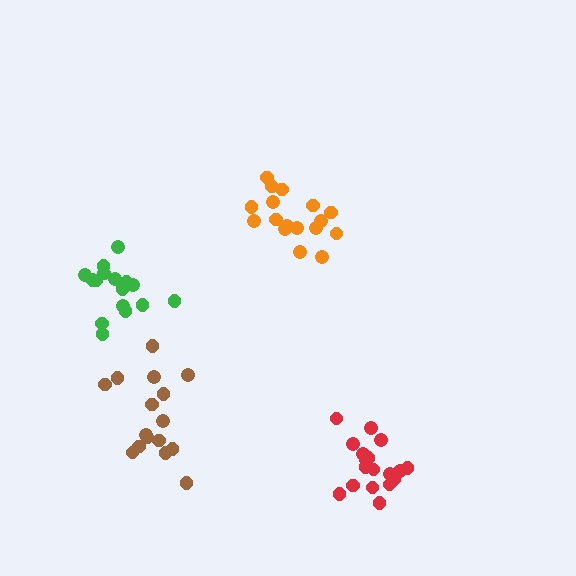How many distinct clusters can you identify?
There are 4 distinct clusters.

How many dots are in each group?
Group 1: 18 dots, Group 2: 17 dots, Group 3: 16 dots, Group 4: 16 dots (67 total).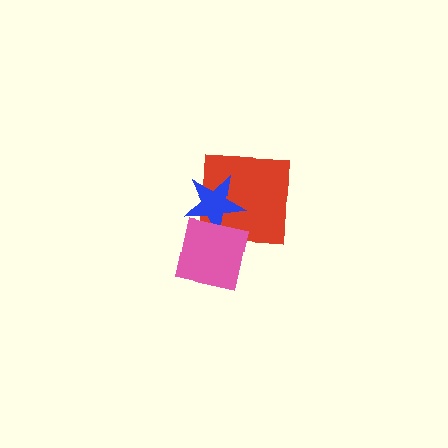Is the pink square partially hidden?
No, no other shape covers it.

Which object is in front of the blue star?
The pink square is in front of the blue star.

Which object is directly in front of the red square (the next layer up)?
The blue star is directly in front of the red square.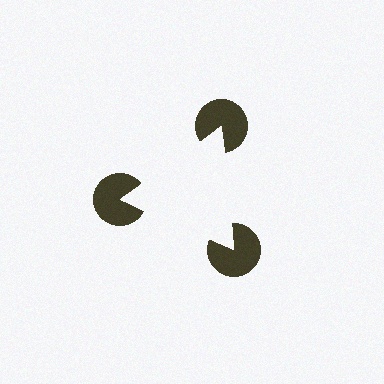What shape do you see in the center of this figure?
An illusory triangle — its edges are inferred from the aligned wedge cuts in the pac-man discs, not physically drawn.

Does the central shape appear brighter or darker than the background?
It typically appears slightly brighter than the background, even though no actual brightness change is drawn.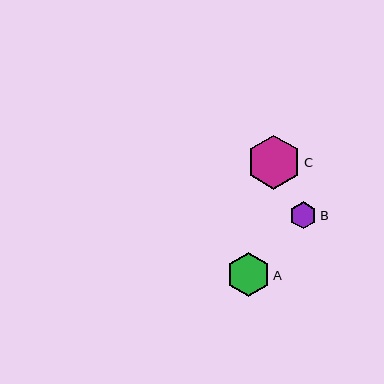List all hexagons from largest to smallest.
From largest to smallest: C, A, B.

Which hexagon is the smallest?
Hexagon B is the smallest with a size of approximately 27 pixels.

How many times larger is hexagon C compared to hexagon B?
Hexagon C is approximately 2.0 times the size of hexagon B.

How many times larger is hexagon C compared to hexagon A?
Hexagon C is approximately 1.2 times the size of hexagon A.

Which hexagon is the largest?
Hexagon C is the largest with a size of approximately 54 pixels.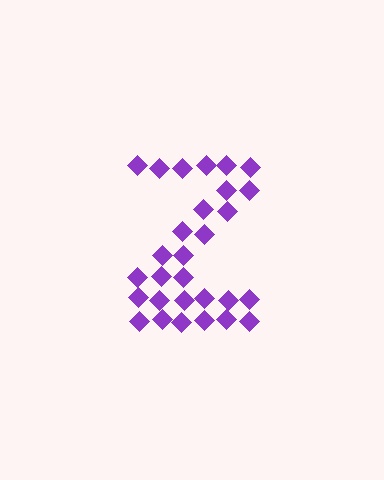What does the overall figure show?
The overall figure shows the letter Z.